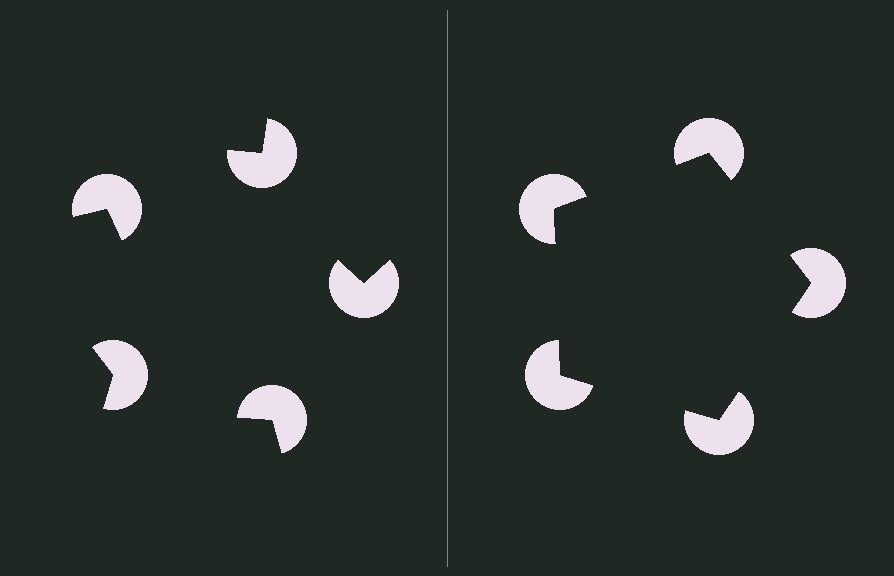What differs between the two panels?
The pac-man discs are positioned identically on both sides; only the wedge orientations differ. On the right they align to a pentagon; on the left they are misaligned.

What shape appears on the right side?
An illusory pentagon.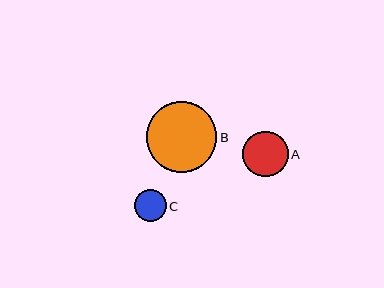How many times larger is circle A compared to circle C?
Circle A is approximately 1.4 times the size of circle C.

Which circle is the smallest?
Circle C is the smallest with a size of approximately 32 pixels.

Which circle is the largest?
Circle B is the largest with a size of approximately 71 pixels.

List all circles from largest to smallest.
From largest to smallest: B, A, C.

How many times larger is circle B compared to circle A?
Circle B is approximately 1.5 times the size of circle A.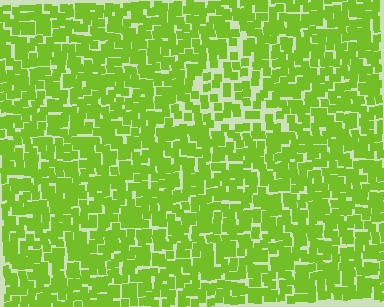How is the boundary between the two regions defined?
The boundary is defined by a change in element density (approximately 1.7x ratio). All elements are the same color, size, and shape.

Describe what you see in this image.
The image contains small lime elements arranged at two different densities. A triangle-shaped region is visible where the elements are less densely packed than the surrounding area.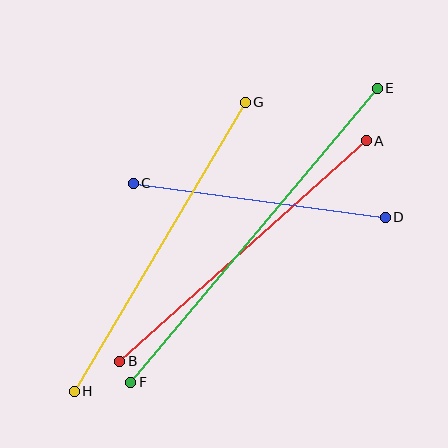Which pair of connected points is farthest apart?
Points E and F are farthest apart.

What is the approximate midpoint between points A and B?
The midpoint is at approximately (243, 251) pixels.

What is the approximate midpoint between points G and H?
The midpoint is at approximately (160, 247) pixels.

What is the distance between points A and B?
The distance is approximately 331 pixels.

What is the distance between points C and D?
The distance is approximately 254 pixels.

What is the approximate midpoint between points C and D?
The midpoint is at approximately (259, 200) pixels.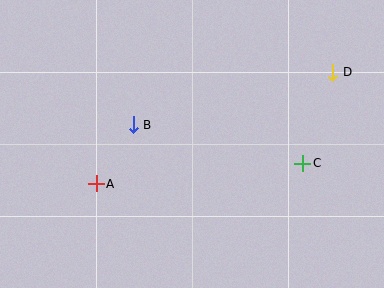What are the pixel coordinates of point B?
Point B is at (133, 125).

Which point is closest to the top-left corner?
Point B is closest to the top-left corner.